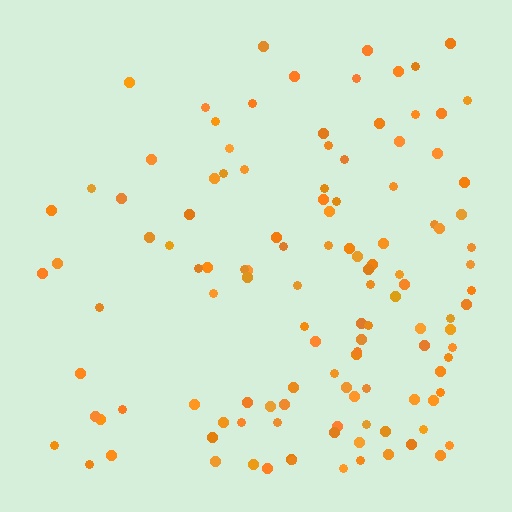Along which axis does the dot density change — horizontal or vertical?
Horizontal.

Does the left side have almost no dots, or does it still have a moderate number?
Still a moderate number, just noticeably fewer than the right.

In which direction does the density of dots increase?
From left to right, with the right side densest.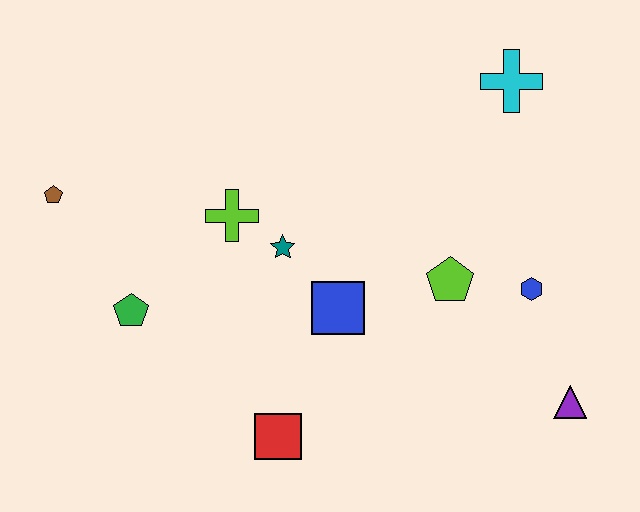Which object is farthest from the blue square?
The brown pentagon is farthest from the blue square.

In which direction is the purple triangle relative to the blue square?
The purple triangle is to the right of the blue square.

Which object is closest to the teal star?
The lime cross is closest to the teal star.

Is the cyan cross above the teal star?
Yes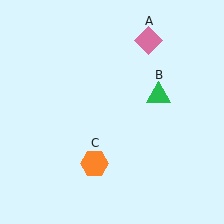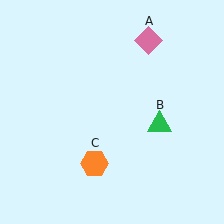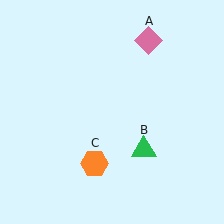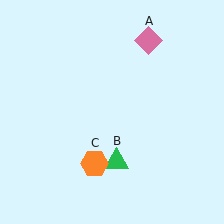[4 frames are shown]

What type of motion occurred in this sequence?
The green triangle (object B) rotated clockwise around the center of the scene.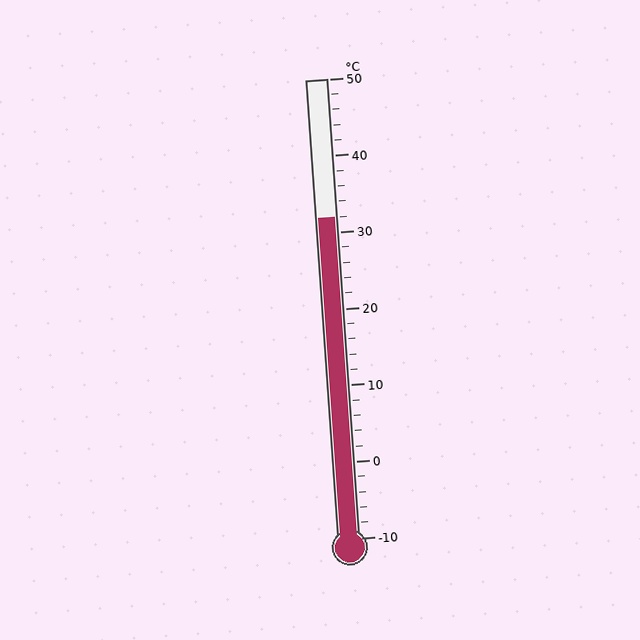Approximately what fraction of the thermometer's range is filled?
The thermometer is filled to approximately 70% of its range.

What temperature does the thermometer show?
The thermometer shows approximately 32°C.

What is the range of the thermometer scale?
The thermometer scale ranges from -10°C to 50°C.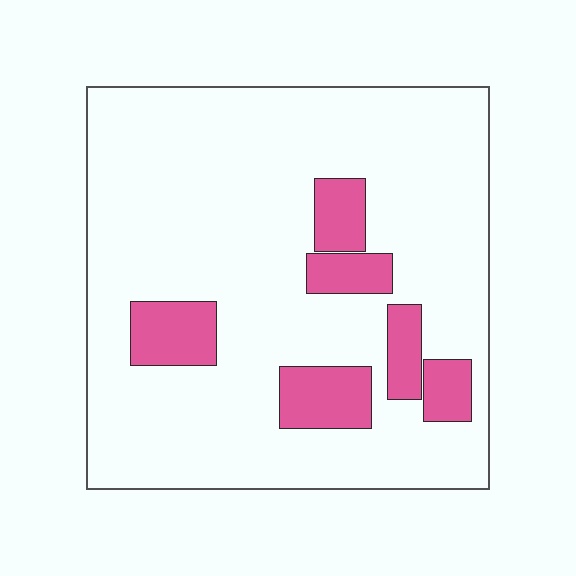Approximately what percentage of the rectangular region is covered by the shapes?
Approximately 15%.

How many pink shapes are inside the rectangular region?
6.